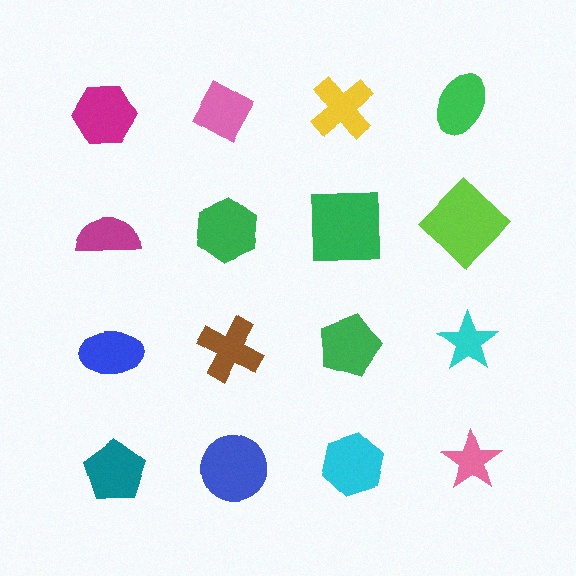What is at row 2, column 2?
A green hexagon.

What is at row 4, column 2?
A blue circle.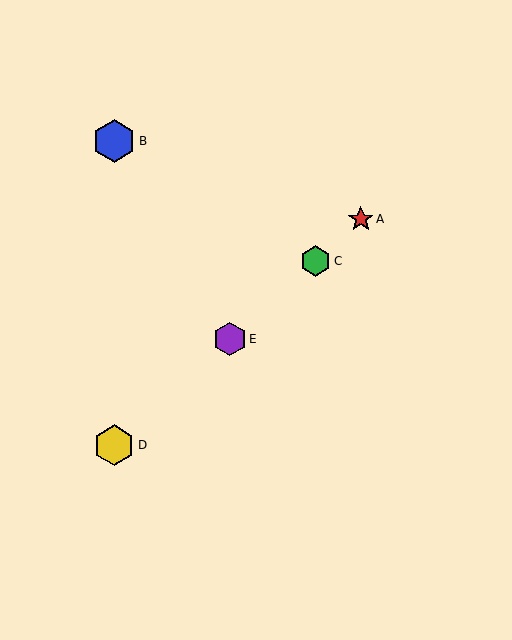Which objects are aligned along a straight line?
Objects A, C, D, E are aligned along a straight line.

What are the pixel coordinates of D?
Object D is at (114, 445).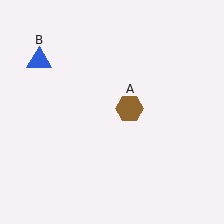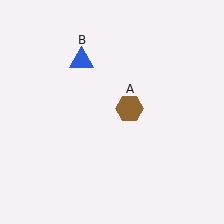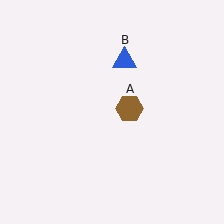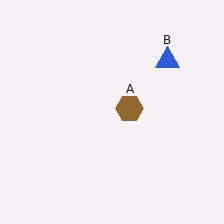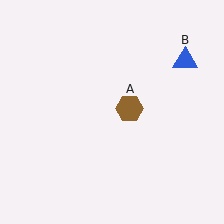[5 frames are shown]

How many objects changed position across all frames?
1 object changed position: blue triangle (object B).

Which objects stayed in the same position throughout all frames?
Brown hexagon (object A) remained stationary.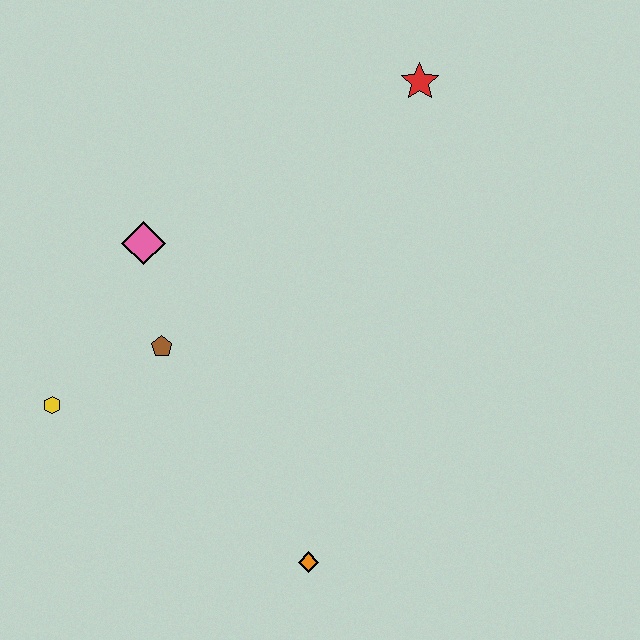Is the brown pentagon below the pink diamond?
Yes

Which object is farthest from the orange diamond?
The red star is farthest from the orange diamond.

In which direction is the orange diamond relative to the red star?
The orange diamond is below the red star.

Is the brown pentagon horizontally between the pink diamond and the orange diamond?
Yes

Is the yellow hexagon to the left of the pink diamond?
Yes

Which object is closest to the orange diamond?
The brown pentagon is closest to the orange diamond.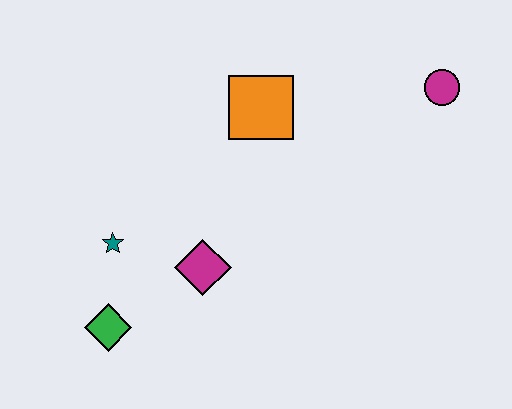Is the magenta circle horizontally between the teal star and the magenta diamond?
No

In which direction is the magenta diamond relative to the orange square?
The magenta diamond is below the orange square.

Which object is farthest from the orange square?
The green diamond is farthest from the orange square.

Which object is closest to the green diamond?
The teal star is closest to the green diamond.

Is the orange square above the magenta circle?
No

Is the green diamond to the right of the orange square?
No